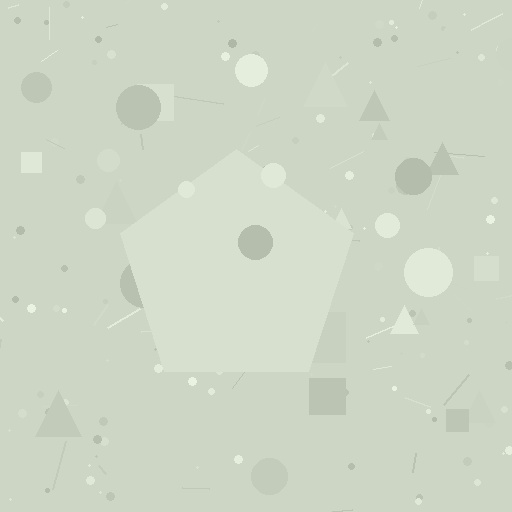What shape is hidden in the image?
A pentagon is hidden in the image.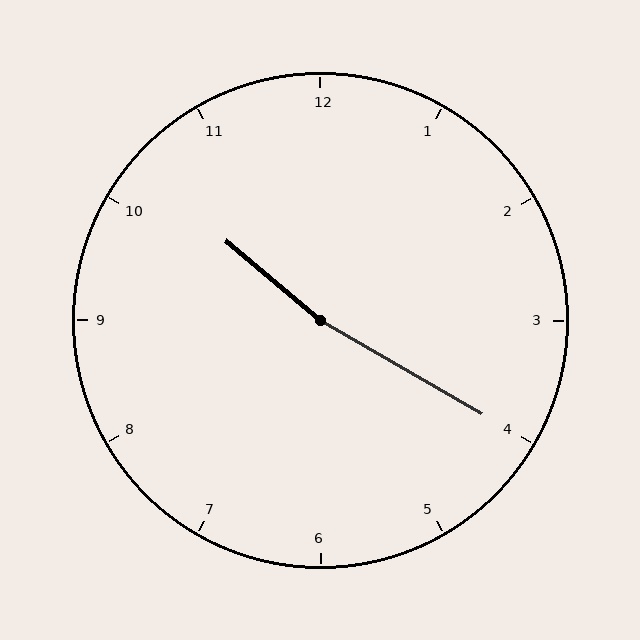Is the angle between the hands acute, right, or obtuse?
It is obtuse.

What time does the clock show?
10:20.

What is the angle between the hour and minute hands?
Approximately 170 degrees.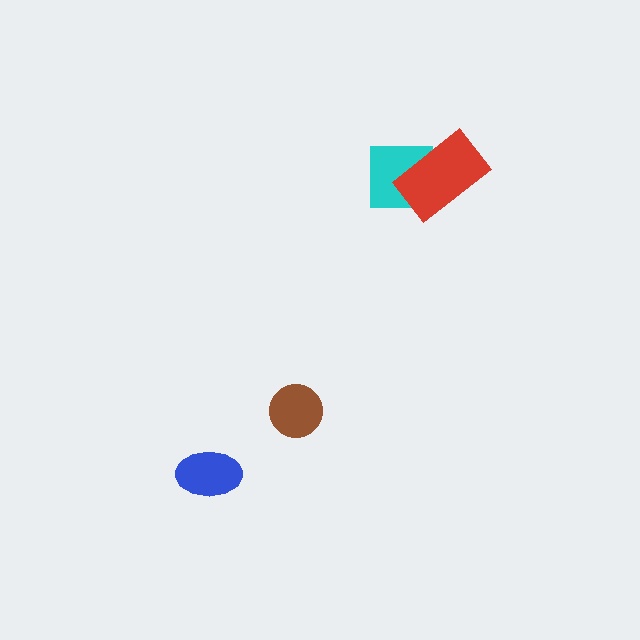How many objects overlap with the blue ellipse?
0 objects overlap with the blue ellipse.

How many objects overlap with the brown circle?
0 objects overlap with the brown circle.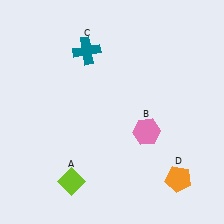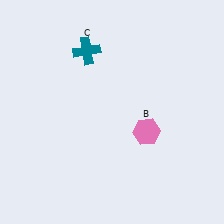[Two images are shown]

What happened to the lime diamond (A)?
The lime diamond (A) was removed in Image 2. It was in the bottom-left area of Image 1.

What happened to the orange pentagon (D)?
The orange pentagon (D) was removed in Image 2. It was in the bottom-right area of Image 1.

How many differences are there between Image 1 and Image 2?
There are 2 differences between the two images.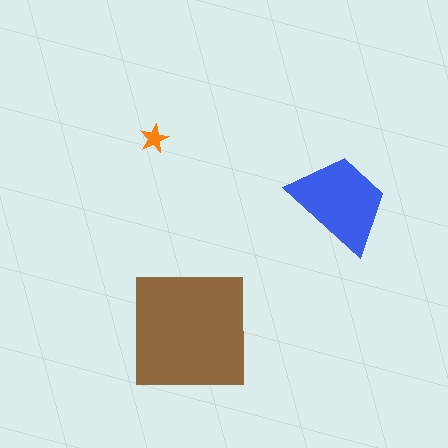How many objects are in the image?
There are 3 objects in the image.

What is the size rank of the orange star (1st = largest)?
3rd.